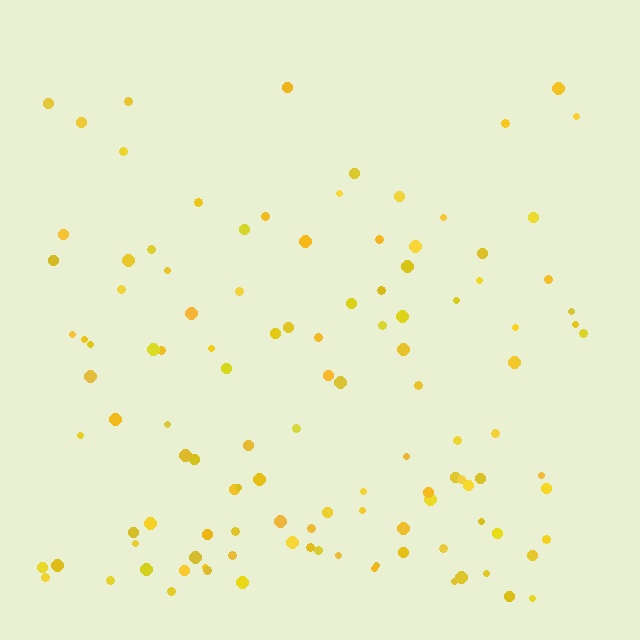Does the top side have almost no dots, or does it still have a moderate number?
Still a moderate number, just noticeably fewer than the bottom.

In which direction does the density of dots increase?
From top to bottom, with the bottom side densest.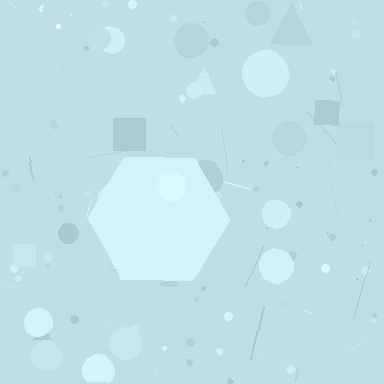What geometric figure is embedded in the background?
A hexagon is embedded in the background.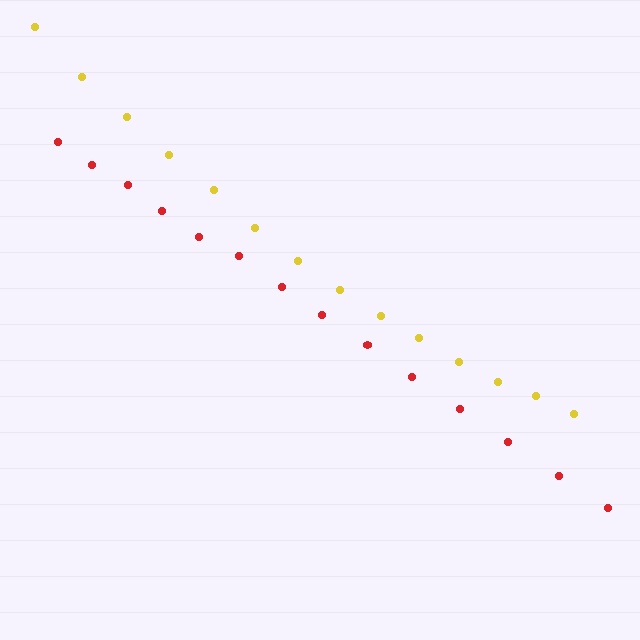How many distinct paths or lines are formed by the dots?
There are 2 distinct paths.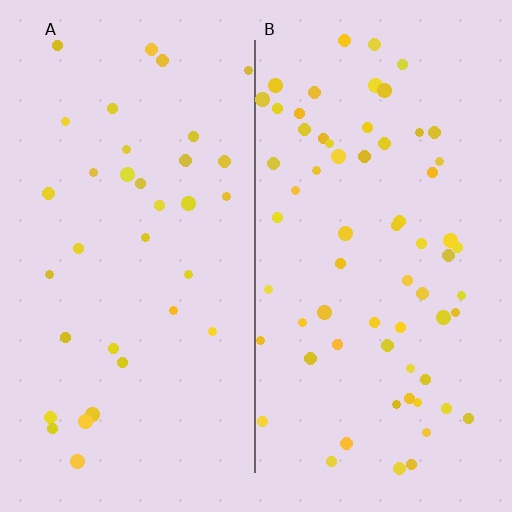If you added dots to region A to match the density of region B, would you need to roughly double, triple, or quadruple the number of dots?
Approximately double.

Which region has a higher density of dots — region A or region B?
B (the right).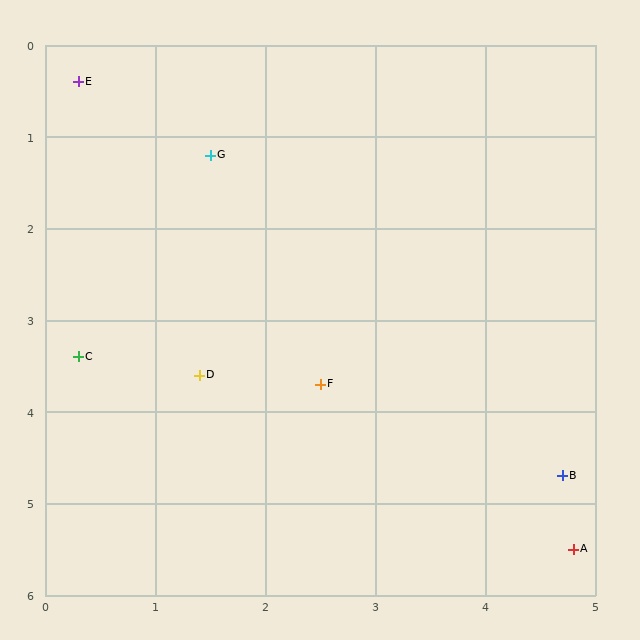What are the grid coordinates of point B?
Point B is at approximately (4.7, 4.7).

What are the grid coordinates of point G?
Point G is at approximately (1.5, 1.2).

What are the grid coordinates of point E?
Point E is at approximately (0.3, 0.4).